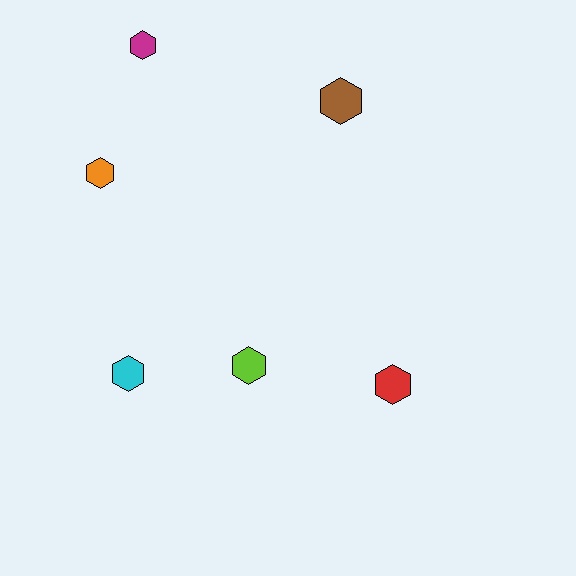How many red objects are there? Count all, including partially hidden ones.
There is 1 red object.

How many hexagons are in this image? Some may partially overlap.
There are 6 hexagons.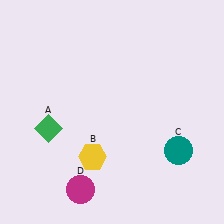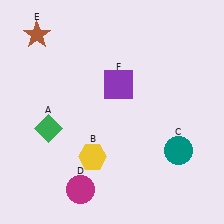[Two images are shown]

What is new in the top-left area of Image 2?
A brown star (E) was added in the top-left area of Image 2.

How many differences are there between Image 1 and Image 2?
There are 2 differences between the two images.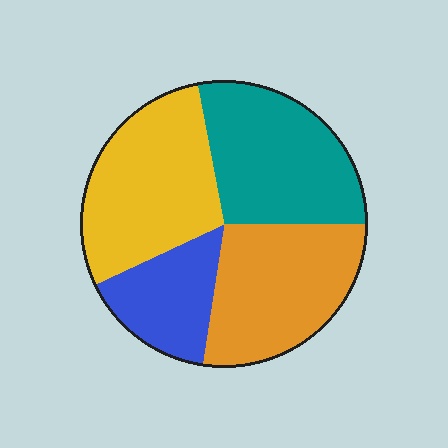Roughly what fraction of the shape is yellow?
Yellow covers about 30% of the shape.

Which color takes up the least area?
Blue, at roughly 15%.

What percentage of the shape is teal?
Teal takes up between a sixth and a third of the shape.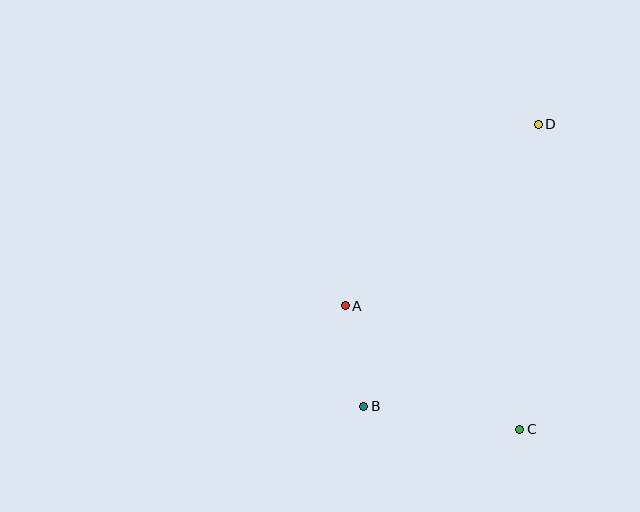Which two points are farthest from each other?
Points B and D are farthest from each other.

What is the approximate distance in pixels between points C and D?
The distance between C and D is approximately 306 pixels.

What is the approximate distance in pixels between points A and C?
The distance between A and C is approximately 214 pixels.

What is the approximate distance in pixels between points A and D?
The distance between A and D is approximately 265 pixels.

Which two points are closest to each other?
Points A and B are closest to each other.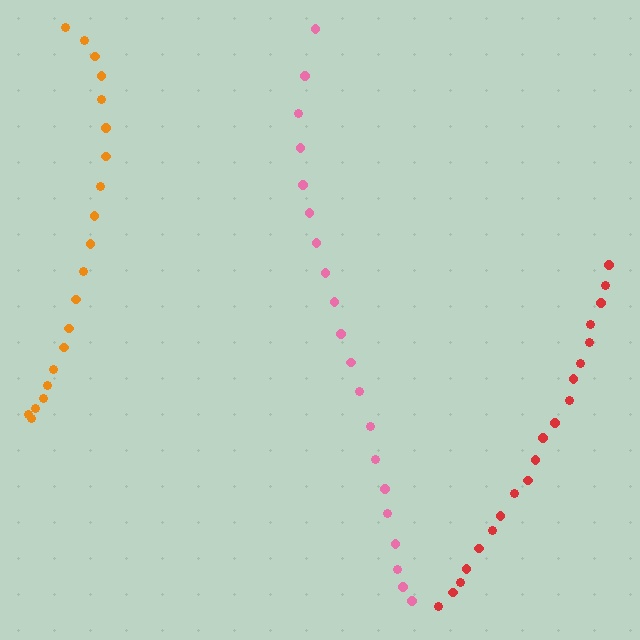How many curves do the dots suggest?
There are 3 distinct paths.